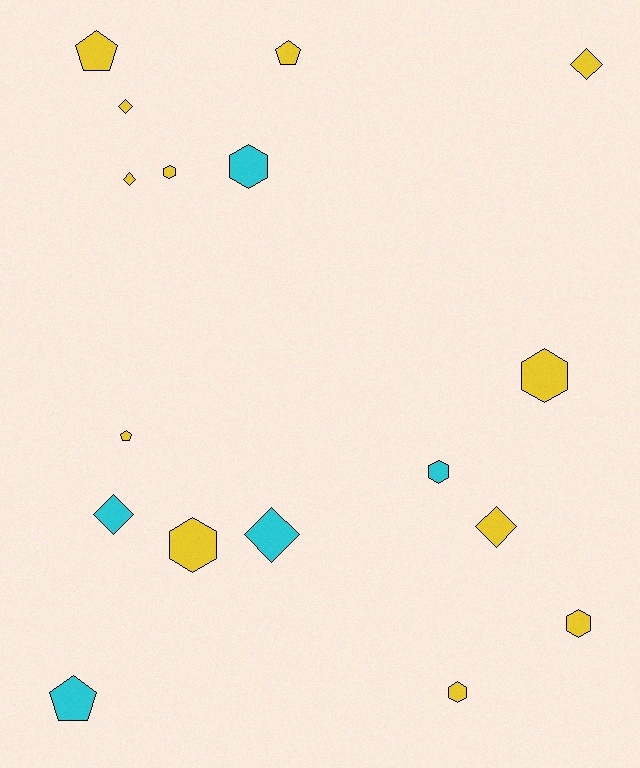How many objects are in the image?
There are 17 objects.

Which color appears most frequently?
Yellow, with 12 objects.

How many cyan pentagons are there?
There is 1 cyan pentagon.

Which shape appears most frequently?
Hexagon, with 7 objects.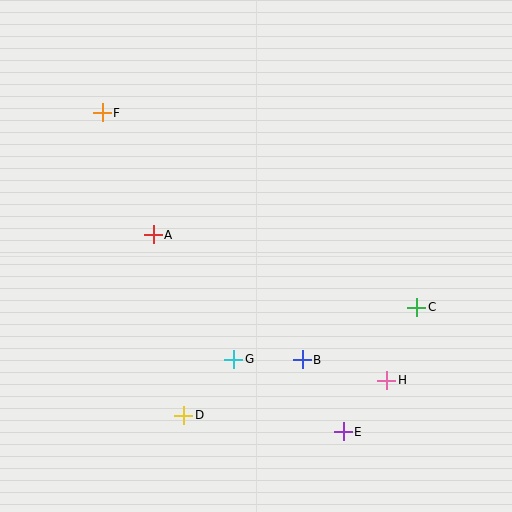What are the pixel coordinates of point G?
Point G is at (234, 359).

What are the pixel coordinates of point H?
Point H is at (387, 380).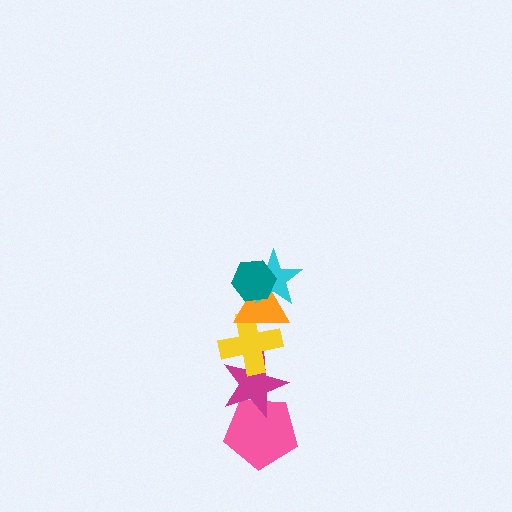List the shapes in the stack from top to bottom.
From top to bottom: the teal hexagon, the cyan star, the orange triangle, the yellow cross, the magenta star, the pink pentagon.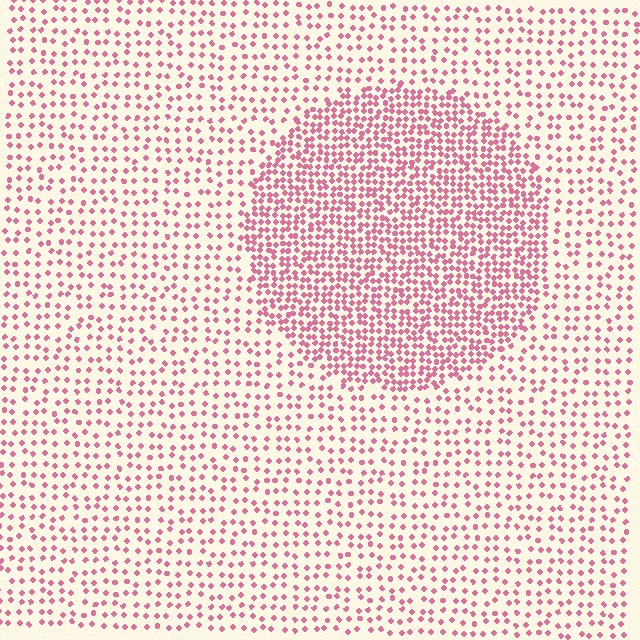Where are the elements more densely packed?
The elements are more densely packed inside the circle boundary.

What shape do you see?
I see a circle.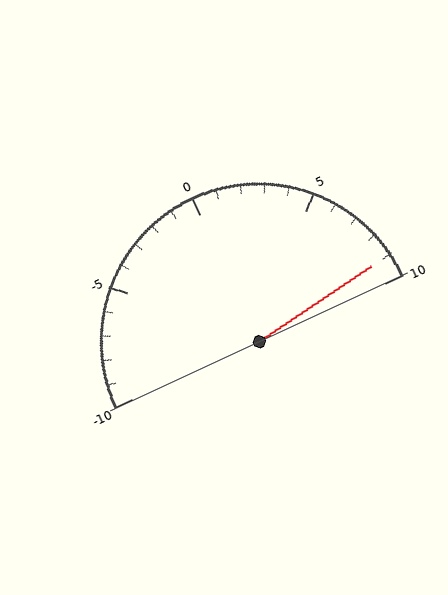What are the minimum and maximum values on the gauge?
The gauge ranges from -10 to 10.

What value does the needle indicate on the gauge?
The needle indicates approximately 9.